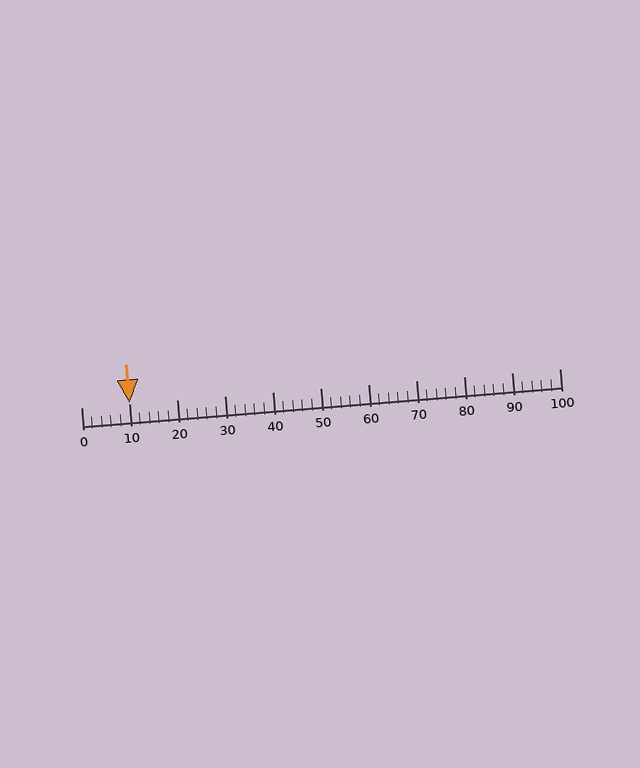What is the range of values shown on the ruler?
The ruler shows values from 0 to 100.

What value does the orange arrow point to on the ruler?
The orange arrow points to approximately 10.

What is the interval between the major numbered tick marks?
The major tick marks are spaced 10 units apart.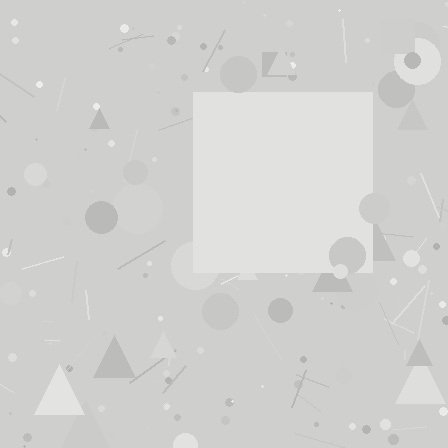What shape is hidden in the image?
A square is hidden in the image.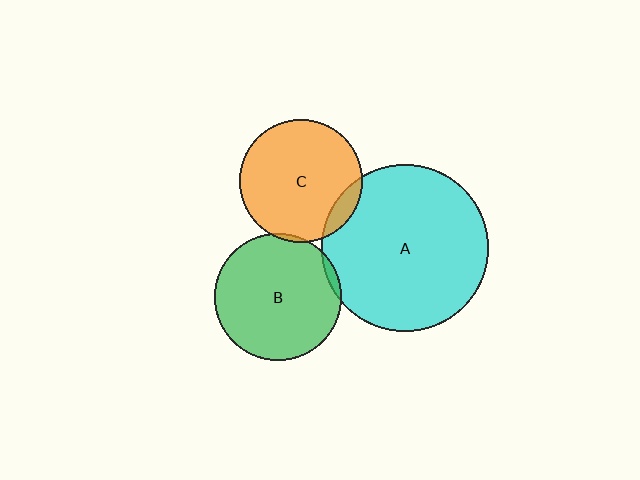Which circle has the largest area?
Circle A (cyan).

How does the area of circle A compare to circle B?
Approximately 1.7 times.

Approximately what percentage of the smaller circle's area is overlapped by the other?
Approximately 5%.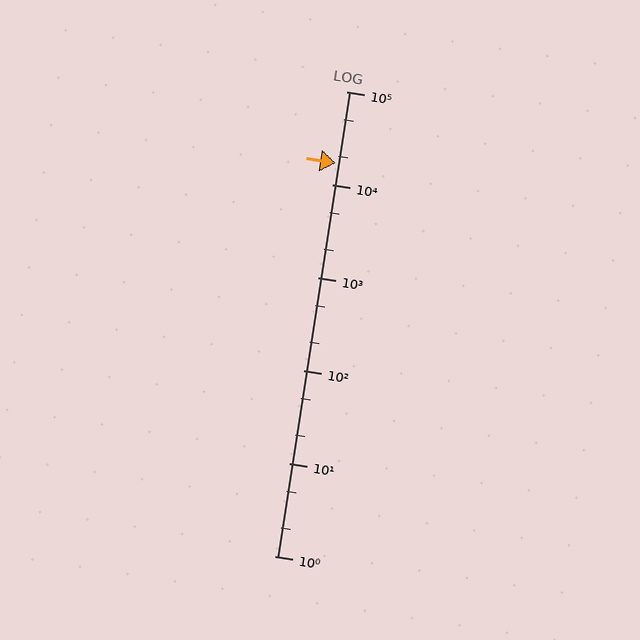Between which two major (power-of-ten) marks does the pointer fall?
The pointer is between 10000 and 100000.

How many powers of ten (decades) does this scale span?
The scale spans 5 decades, from 1 to 100000.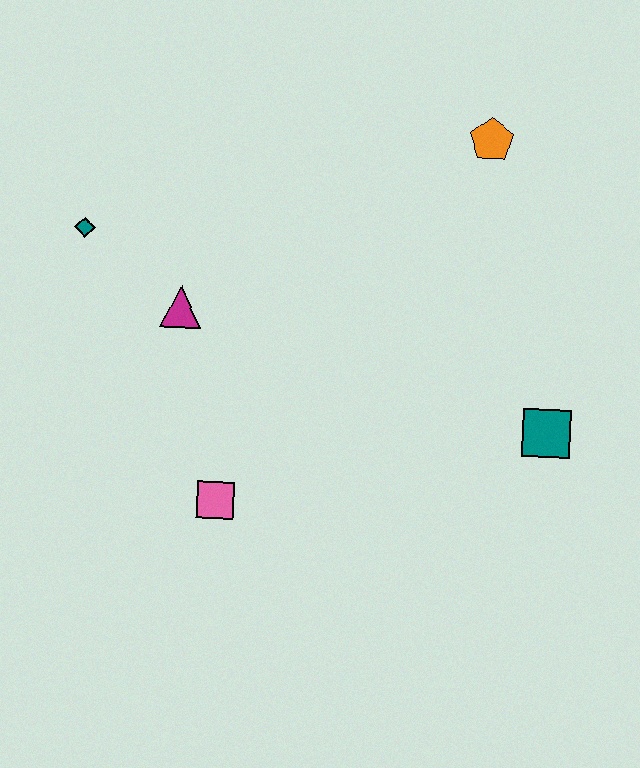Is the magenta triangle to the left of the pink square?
Yes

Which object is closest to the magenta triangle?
The teal diamond is closest to the magenta triangle.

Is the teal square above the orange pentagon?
No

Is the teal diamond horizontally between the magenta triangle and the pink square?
No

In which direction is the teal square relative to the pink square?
The teal square is to the right of the pink square.